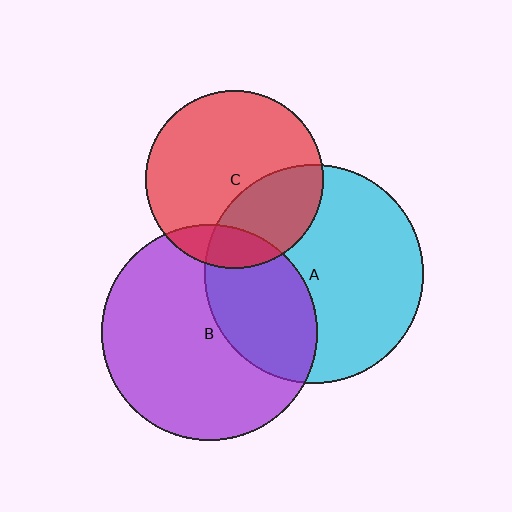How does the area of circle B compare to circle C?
Approximately 1.5 times.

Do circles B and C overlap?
Yes.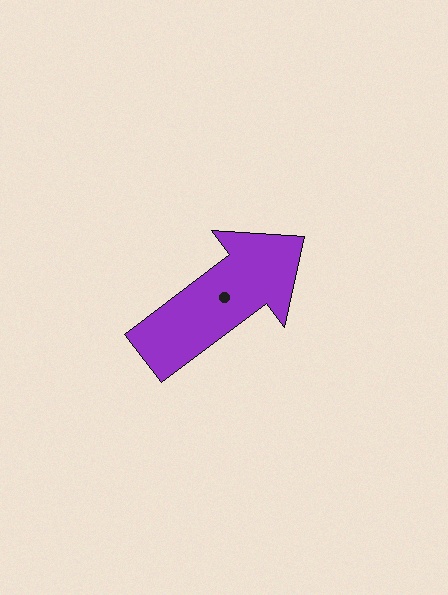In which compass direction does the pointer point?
Northeast.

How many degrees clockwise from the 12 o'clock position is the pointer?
Approximately 53 degrees.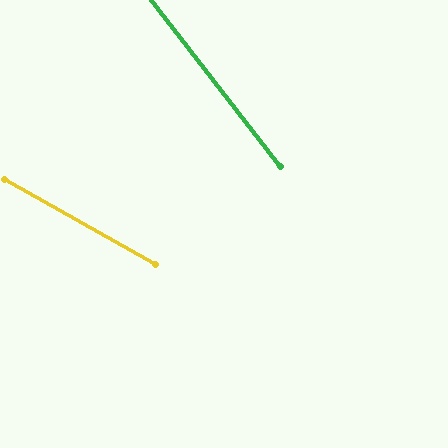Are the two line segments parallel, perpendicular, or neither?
Neither parallel nor perpendicular — they differ by about 23°.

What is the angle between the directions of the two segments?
Approximately 23 degrees.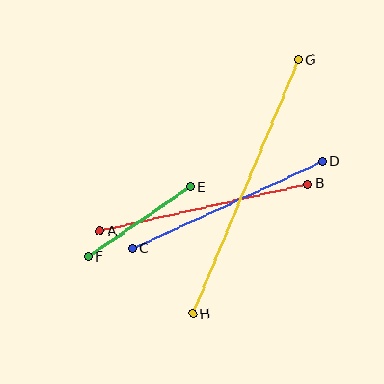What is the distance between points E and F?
The distance is approximately 123 pixels.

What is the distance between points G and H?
The distance is approximately 275 pixels.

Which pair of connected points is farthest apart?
Points G and H are farthest apart.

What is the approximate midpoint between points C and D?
The midpoint is at approximately (227, 205) pixels.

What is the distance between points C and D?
The distance is approximately 209 pixels.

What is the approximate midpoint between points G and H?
The midpoint is at approximately (246, 187) pixels.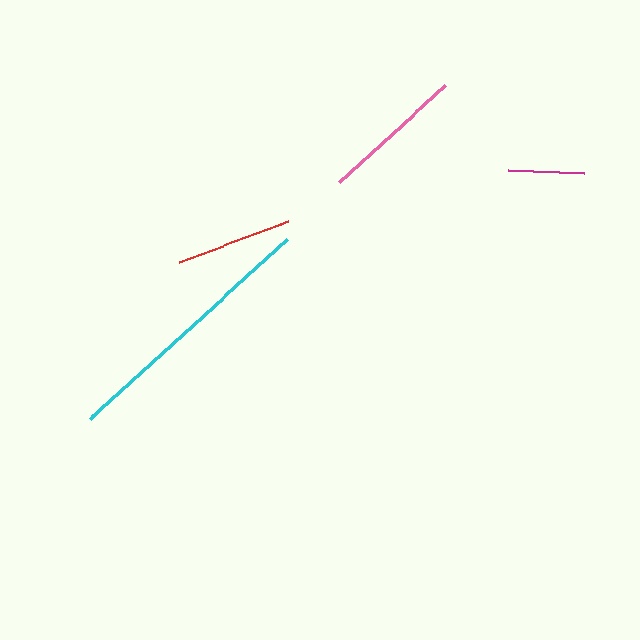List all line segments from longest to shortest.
From longest to shortest: cyan, pink, red, magenta.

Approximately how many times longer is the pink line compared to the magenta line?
The pink line is approximately 1.9 times the length of the magenta line.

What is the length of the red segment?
The red segment is approximately 117 pixels long.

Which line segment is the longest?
The cyan line is the longest at approximately 267 pixels.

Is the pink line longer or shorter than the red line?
The pink line is longer than the red line.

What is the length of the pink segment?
The pink segment is approximately 144 pixels long.